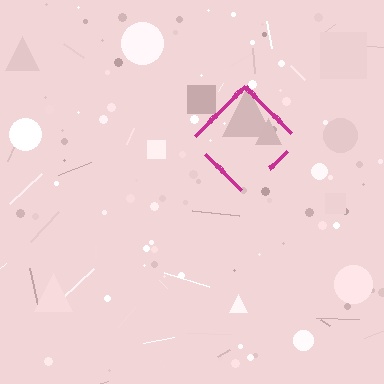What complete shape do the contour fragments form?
The contour fragments form a diamond.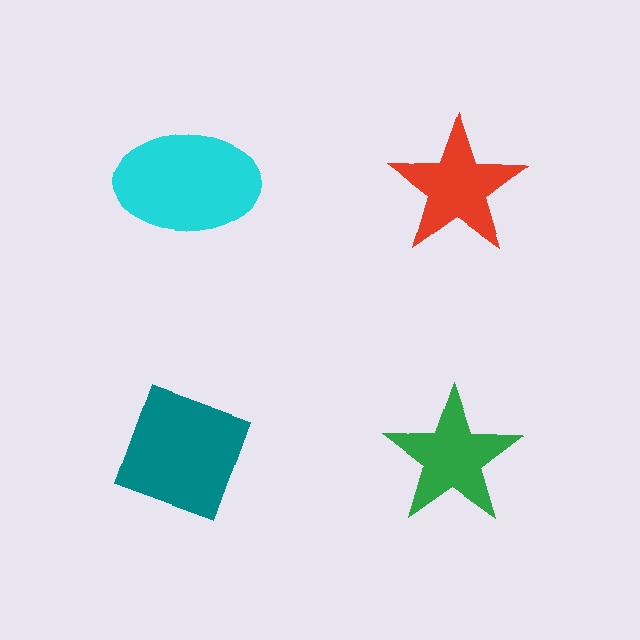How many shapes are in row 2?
2 shapes.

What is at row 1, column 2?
A red star.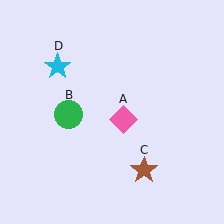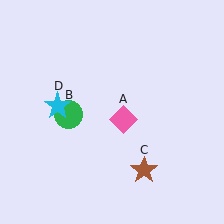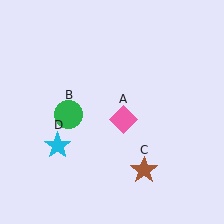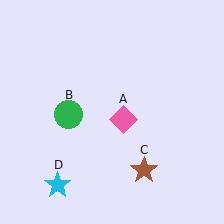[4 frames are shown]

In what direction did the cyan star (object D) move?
The cyan star (object D) moved down.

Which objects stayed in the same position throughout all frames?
Pink diamond (object A) and green circle (object B) and brown star (object C) remained stationary.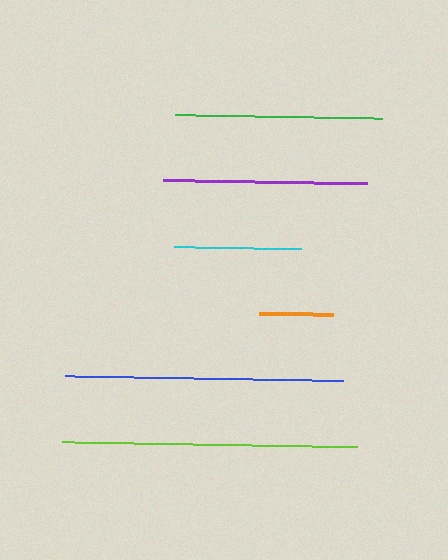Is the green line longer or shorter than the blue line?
The blue line is longer than the green line.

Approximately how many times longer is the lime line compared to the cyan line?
The lime line is approximately 2.3 times the length of the cyan line.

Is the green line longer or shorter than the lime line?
The lime line is longer than the green line.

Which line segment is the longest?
The lime line is the longest at approximately 295 pixels.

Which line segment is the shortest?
The orange line is the shortest at approximately 74 pixels.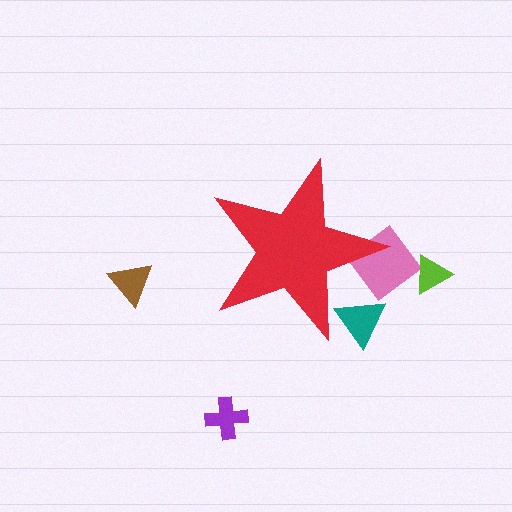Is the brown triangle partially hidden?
No, the brown triangle is fully visible.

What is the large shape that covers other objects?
A red star.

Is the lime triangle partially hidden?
No, the lime triangle is fully visible.